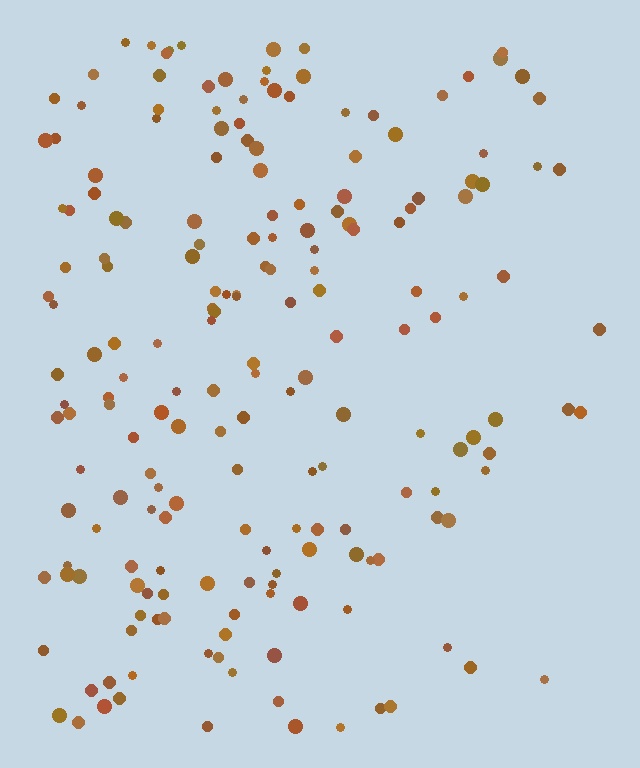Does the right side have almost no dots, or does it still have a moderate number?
Still a moderate number, just noticeably fewer than the left.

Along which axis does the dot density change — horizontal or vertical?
Horizontal.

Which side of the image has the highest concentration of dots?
The left.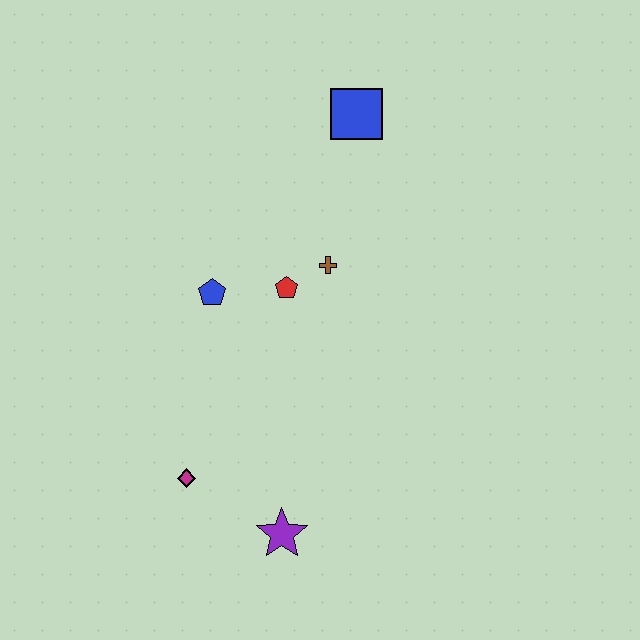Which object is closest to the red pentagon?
The brown cross is closest to the red pentagon.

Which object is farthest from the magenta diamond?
The blue square is farthest from the magenta diamond.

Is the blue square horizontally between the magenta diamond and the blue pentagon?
No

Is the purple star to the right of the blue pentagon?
Yes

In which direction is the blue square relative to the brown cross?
The blue square is above the brown cross.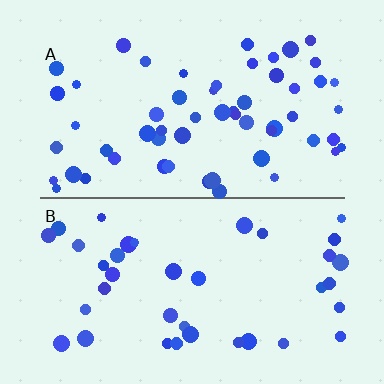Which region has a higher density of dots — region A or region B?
A (the top).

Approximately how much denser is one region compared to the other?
Approximately 1.5× — region A over region B.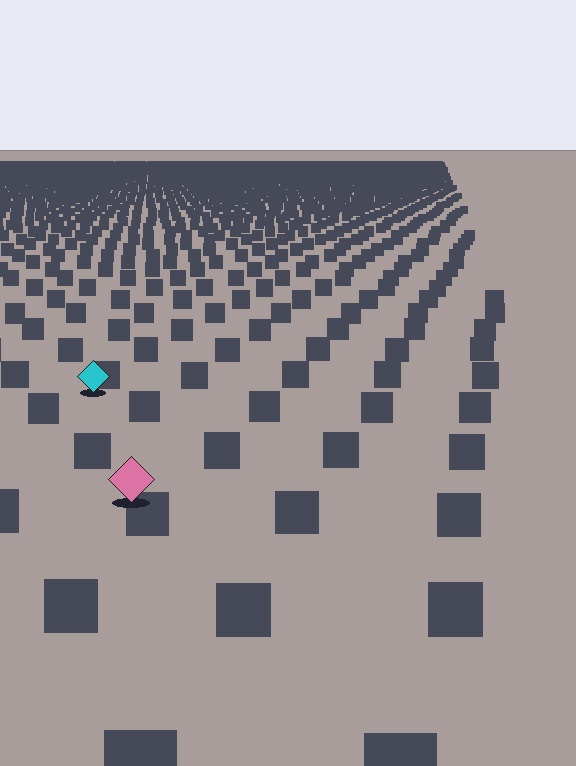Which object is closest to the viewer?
The pink diamond is closest. The texture marks near it are larger and more spread out.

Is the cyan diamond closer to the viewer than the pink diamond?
No. The pink diamond is closer — you can tell from the texture gradient: the ground texture is coarser near it.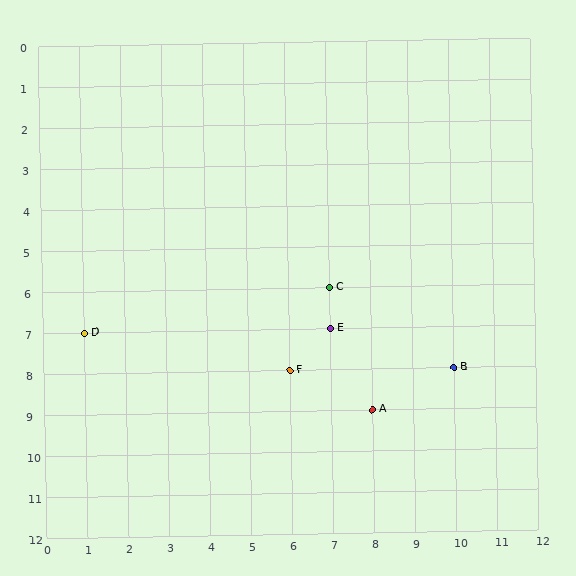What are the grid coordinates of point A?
Point A is at grid coordinates (8, 9).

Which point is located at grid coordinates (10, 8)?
Point B is at (10, 8).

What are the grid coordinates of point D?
Point D is at grid coordinates (1, 7).